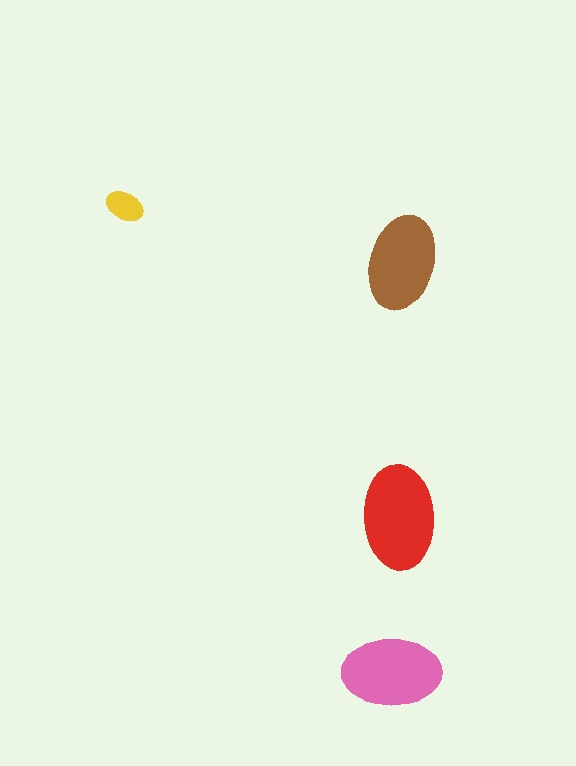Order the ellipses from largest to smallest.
the red one, the pink one, the brown one, the yellow one.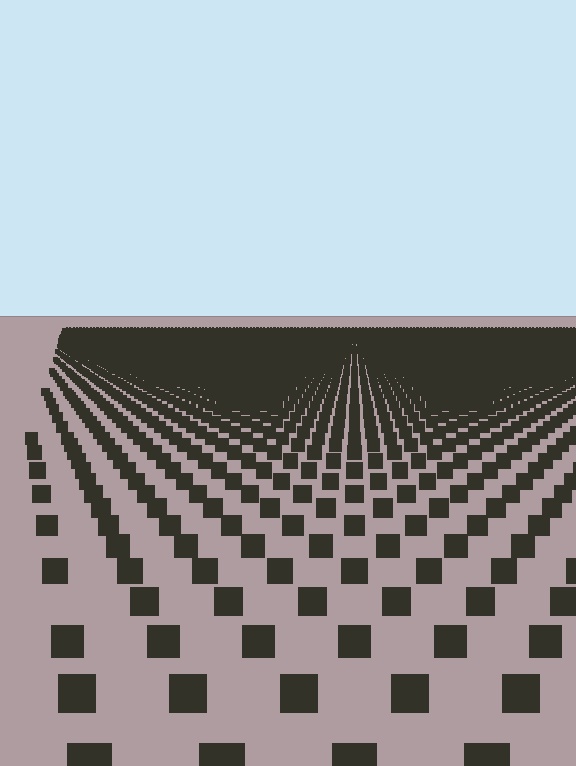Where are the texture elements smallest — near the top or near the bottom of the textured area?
Near the top.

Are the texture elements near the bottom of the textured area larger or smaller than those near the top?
Larger. Near the bottom, elements are closer to the viewer and appear at a bigger on-screen size.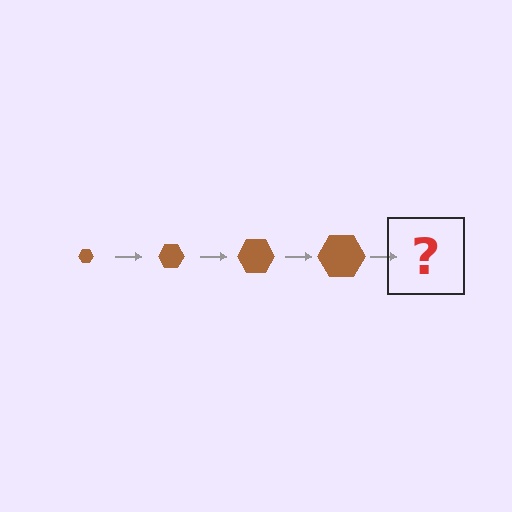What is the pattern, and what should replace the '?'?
The pattern is that the hexagon gets progressively larger each step. The '?' should be a brown hexagon, larger than the previous one.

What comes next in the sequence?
The next element should be a brown hexagon, larger than the previous one.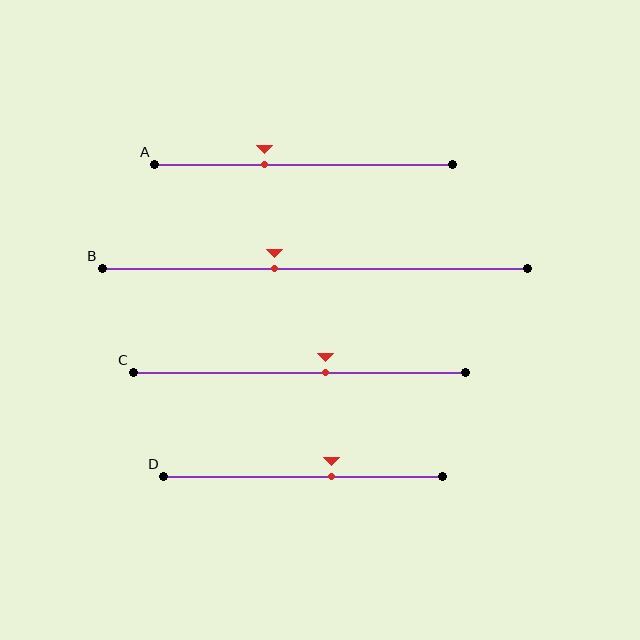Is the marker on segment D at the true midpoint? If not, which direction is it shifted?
No, the marker on segment D is shifted to the right by about 10% of the segment length.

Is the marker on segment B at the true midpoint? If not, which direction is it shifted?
No, the marker on segment B is shifted to the left by about 9% of the segment length.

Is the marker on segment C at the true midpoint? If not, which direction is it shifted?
No, the marker on segment C is shifted to the right by about 8% of the segment length.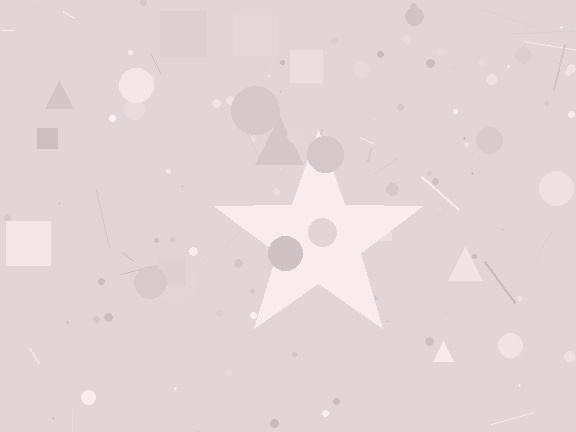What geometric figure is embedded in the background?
A star is embedded in the background.